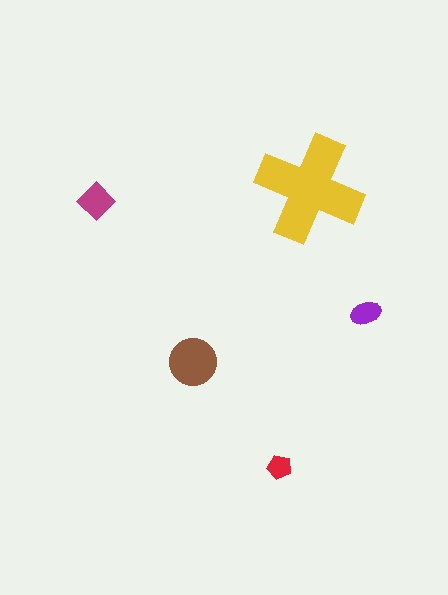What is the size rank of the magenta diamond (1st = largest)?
3rd.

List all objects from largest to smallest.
The yellow cross, the brown circle, the magenta diamond, the purple ellipse, the red pentagon.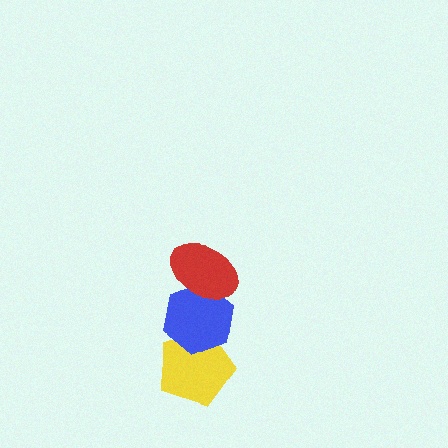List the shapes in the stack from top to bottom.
From top to bottom: the red ellipse, the blue hexagon, the yellow pentagon.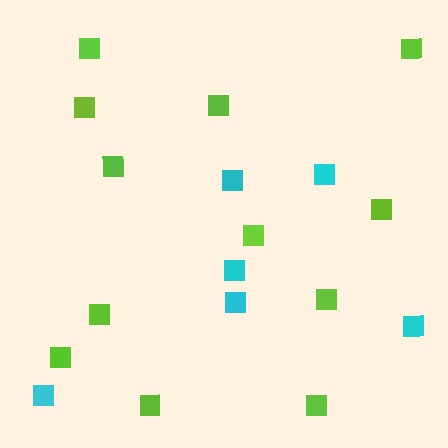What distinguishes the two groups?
There are 2 groups: one group of lime squares (12) and one group of cyan squares (6).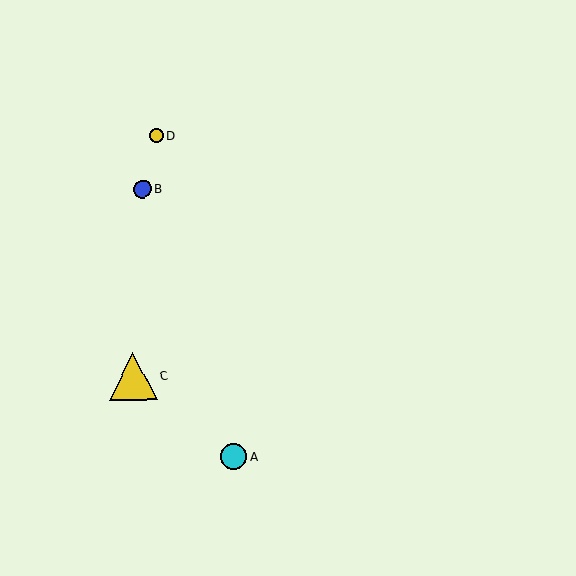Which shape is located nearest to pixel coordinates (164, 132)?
The yellow circle (labeled D) at (157, 136) is nearest to that location.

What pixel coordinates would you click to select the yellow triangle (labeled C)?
Click at (133, 377) to select the yellow triangle C.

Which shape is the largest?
The yellow triangle (labeled C) is the largest.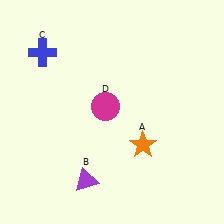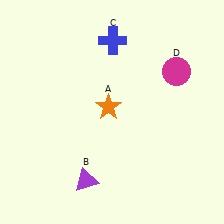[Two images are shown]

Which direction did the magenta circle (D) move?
The magenta circle (D) moved right.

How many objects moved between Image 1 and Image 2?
3 objects moved between the two images.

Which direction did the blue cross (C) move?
The blue cross (C) moved right.